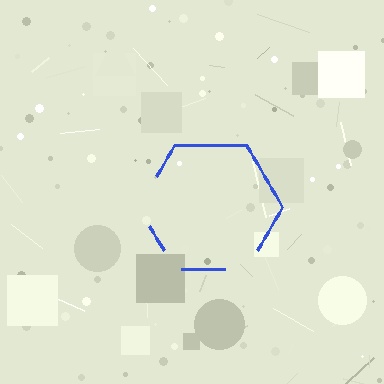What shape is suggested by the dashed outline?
The dashed outline suggests a hexagon.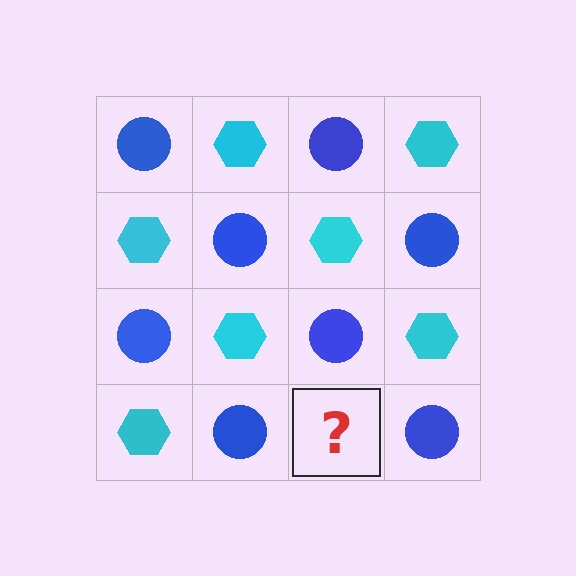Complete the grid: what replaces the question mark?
The question mark should be replaced with a cyan hexagon.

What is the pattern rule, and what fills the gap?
The rule is that it alternates blue circle and cyan hexagon in a checkerboard pattern. The gap should be filled with a cyan hexagon.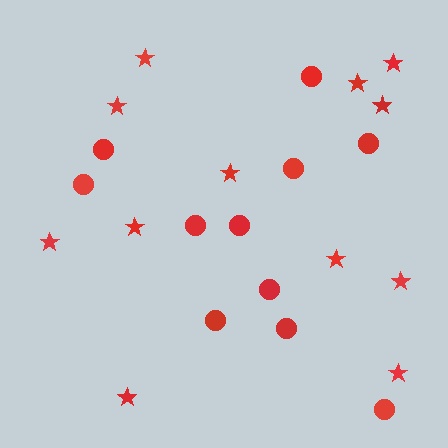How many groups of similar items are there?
There are 2 groups: one group of circles (11) and one group of stars (12).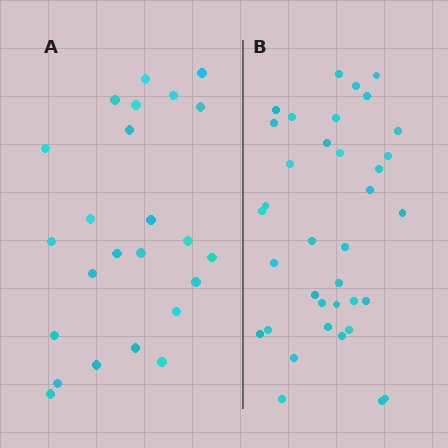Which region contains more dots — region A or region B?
Region B (the right region) has more dots.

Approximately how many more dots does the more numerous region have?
Region B has roughly 12 or so more dots than region A.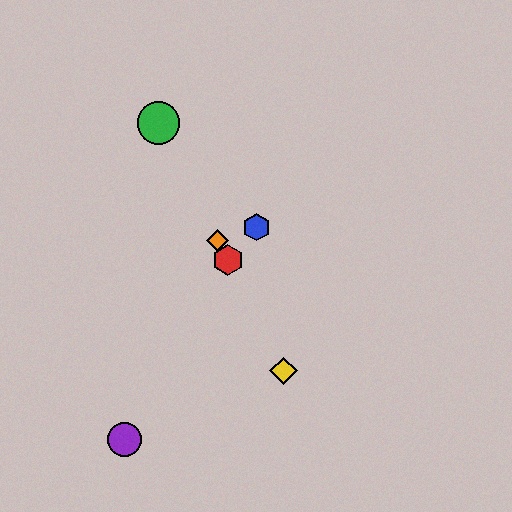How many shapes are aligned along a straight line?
4 shapes (the red hexagon, the green circle, the yellow diamond, the orange diamond) are aligned along a straight line.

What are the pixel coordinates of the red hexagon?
The red hexagon is at (228, 260).